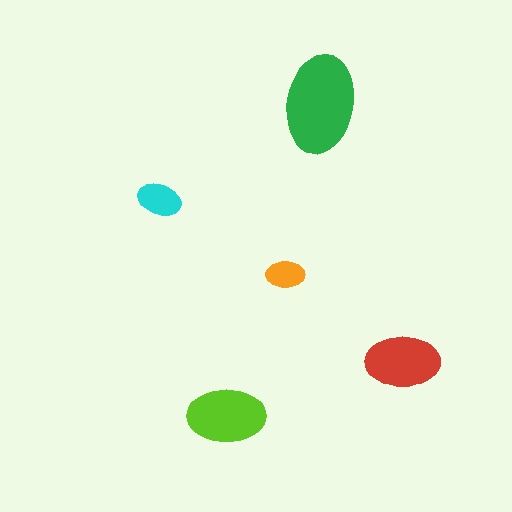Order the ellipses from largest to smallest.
the green one, the lime one, the red one, the cyan one, the orange one.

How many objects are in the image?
There are 5 objects in the image.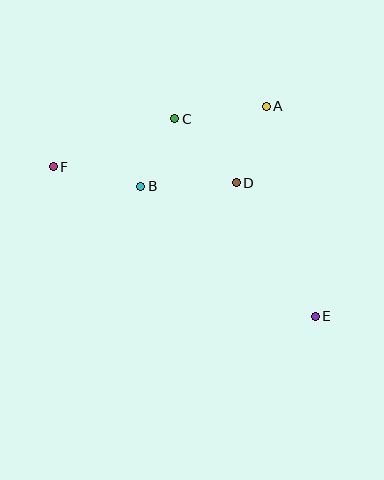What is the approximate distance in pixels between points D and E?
The distance between D and E is approximately 155 pixels.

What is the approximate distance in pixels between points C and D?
The distance between C and D is approximately 89 pixels.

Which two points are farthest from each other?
Points E and F are farthest from each other.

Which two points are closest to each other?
Points B and C are closest to each other.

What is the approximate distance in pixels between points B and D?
The distance between B and D is approximately 96 pixels.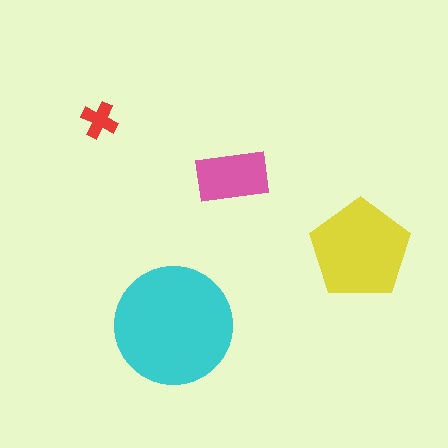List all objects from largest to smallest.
The cyan circle, the yellow pentagon, the pink rectangle, the red cross.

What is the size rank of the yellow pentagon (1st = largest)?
2nd.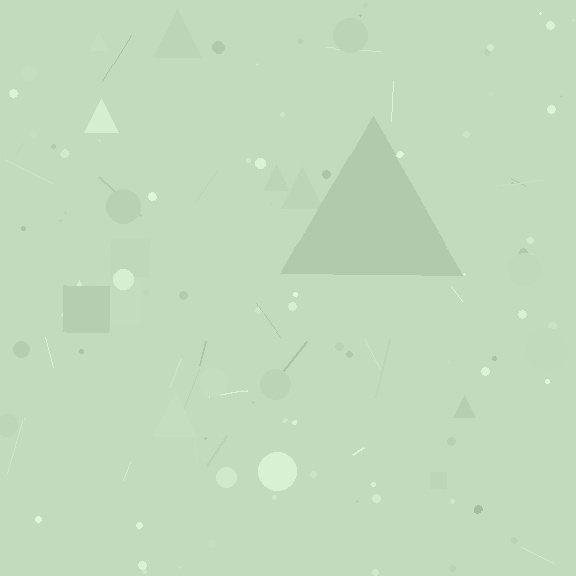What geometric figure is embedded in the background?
A triangle is embedded in the background.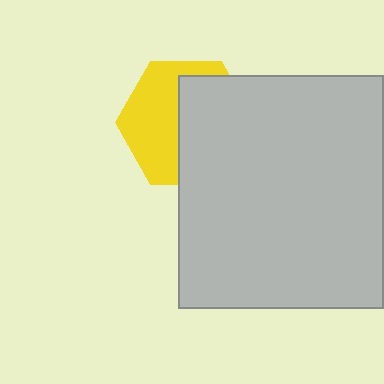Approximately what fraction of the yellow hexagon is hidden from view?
Roughly 53% of the yellow hexagon is hidden behind the light gray rectangle.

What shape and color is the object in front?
The object in front is a light gray rectangle.